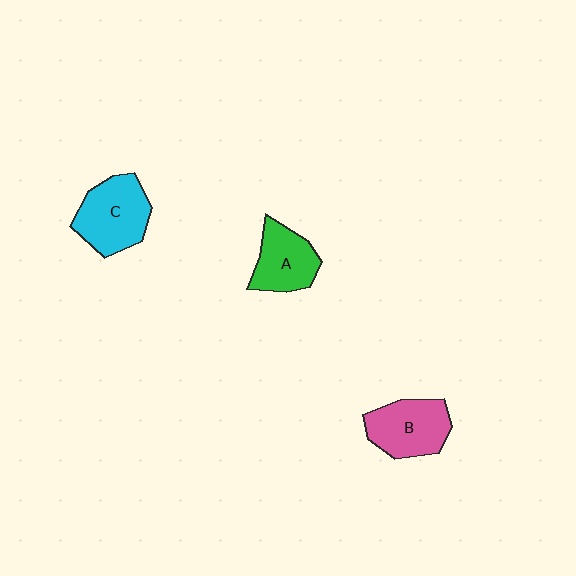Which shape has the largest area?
Shape C (cyan).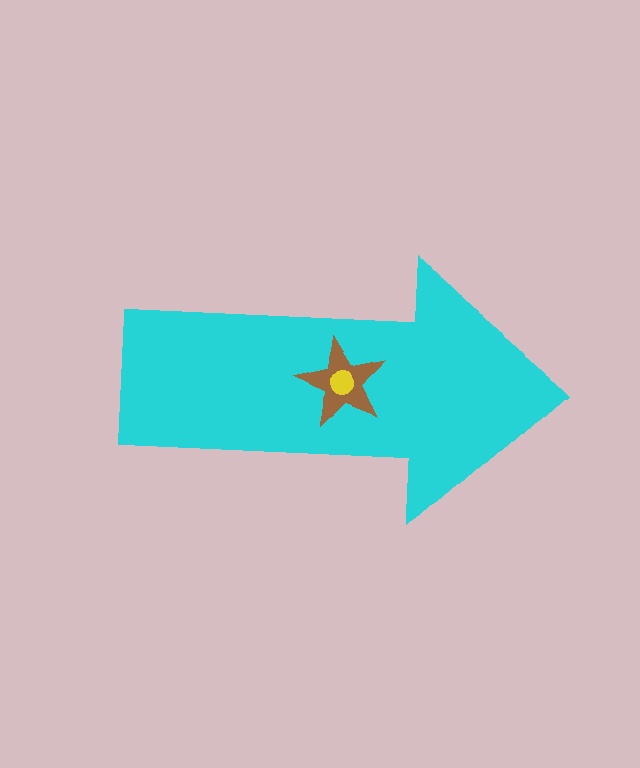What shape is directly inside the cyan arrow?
The brown star.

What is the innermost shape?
The yellow circle.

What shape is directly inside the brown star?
The yellow circle.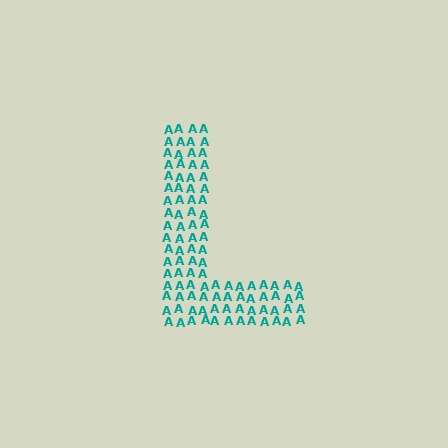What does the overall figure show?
The overall figure shows the letter L.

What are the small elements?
The small elements are letter A's.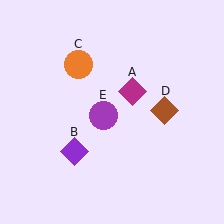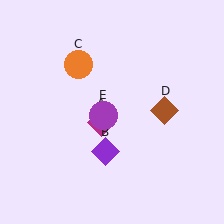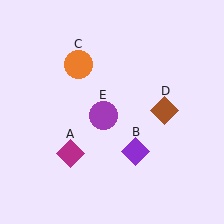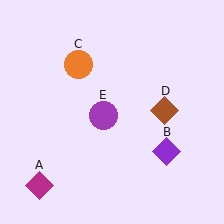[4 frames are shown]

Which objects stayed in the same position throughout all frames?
Orange circle (object C) and brown diamond (object D) and purple circle (object E) remained stationary.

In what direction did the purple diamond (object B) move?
The purple diamond (object B) moved right.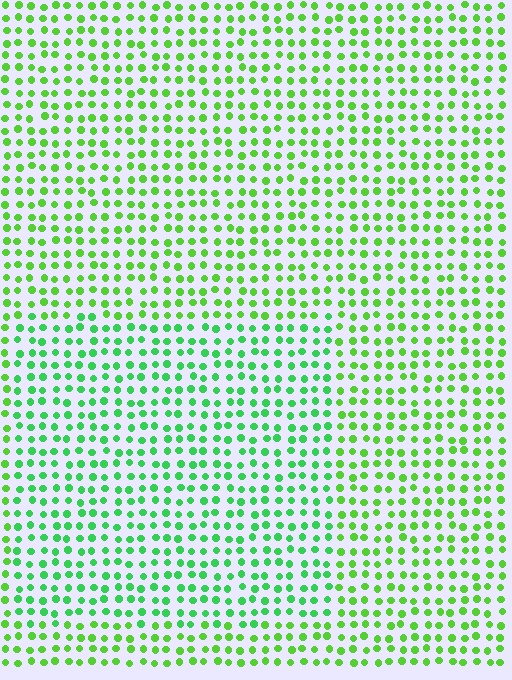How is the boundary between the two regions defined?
The boundary is defined purely by a slight shift in hue (about 25 degrees). Spacing, size, and orientation are identical on both sides.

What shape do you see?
I see a rectangle.